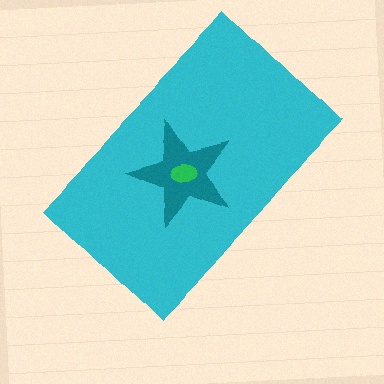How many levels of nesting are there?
3.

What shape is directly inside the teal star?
The green ellipse.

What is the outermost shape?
The cyan rectangle.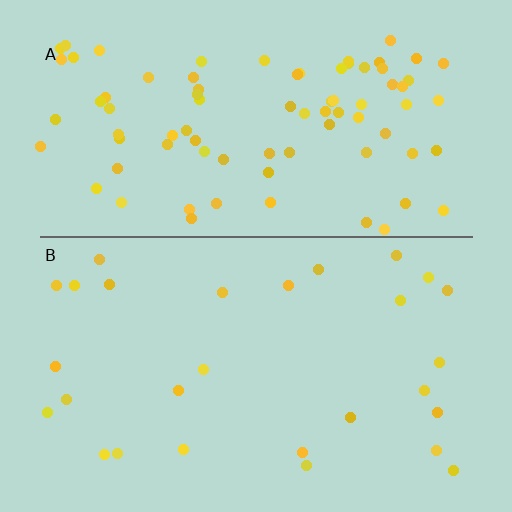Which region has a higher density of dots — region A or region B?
A (the top).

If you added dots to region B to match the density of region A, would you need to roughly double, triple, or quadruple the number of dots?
Approximately triple.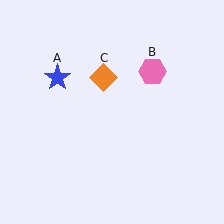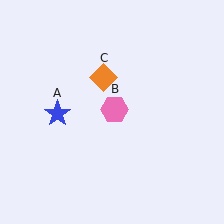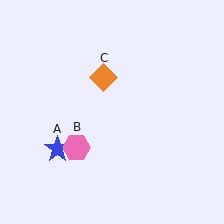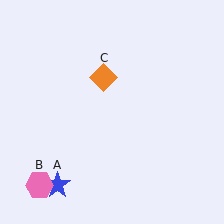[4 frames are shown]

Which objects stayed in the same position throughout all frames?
Orange diamond (object C) remained stationary.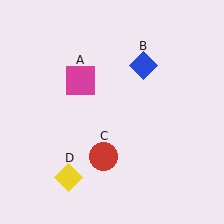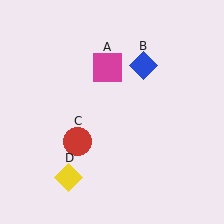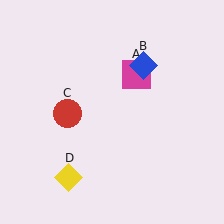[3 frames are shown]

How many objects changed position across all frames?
2 objects changed position: magenta square (object A), red circle (object C).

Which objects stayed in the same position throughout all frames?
Blue diamond (object B) and yellow diamond (object D) remained stationary.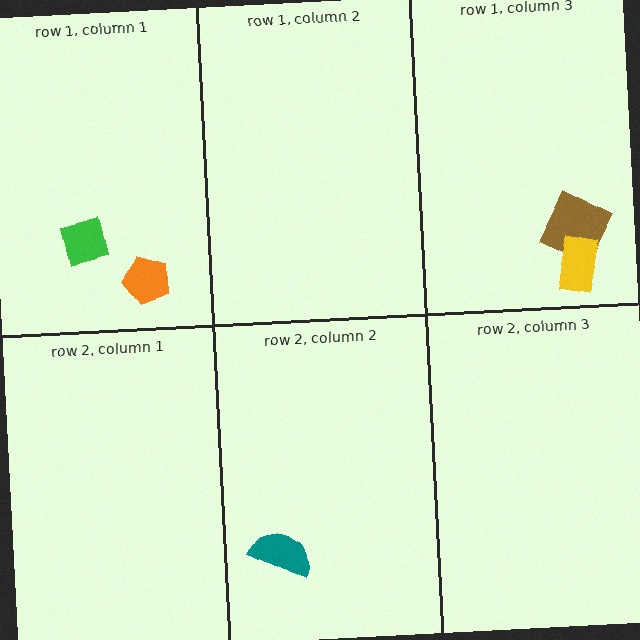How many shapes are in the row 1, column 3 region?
2.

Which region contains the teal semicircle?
The row 2, column 2 region.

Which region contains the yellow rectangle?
The row 1, column 3 region.